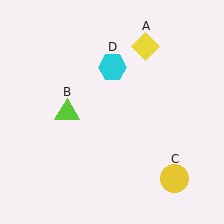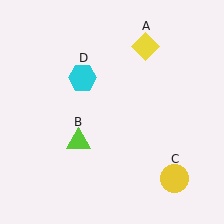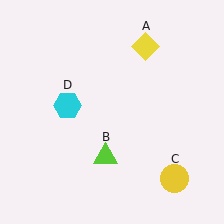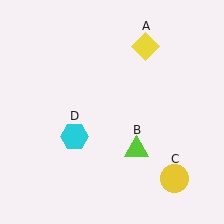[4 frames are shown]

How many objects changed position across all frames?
2 objects changed position: lime triangle (object B), cyan hexagon (object D).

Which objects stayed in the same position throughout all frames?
Yellow diamond (object A) and yellow circle (object C) remained stationary.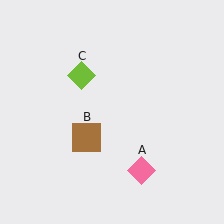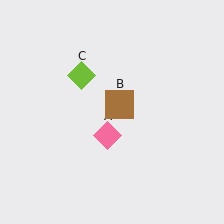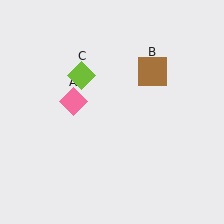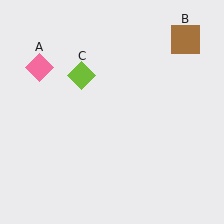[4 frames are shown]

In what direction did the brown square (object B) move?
The brown square (object B) moved up and to the right.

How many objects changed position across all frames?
2 objects changed position: pink diamond (object A), brown square (object B).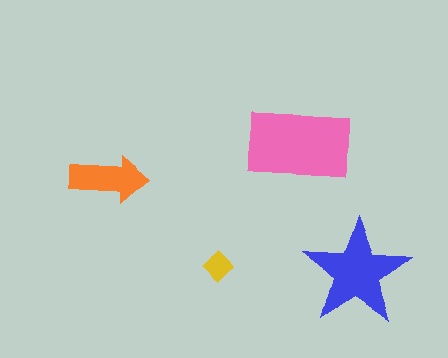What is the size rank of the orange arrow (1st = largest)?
3rd.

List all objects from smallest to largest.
The yellow diamond, the orange arrow, the blue star, the pink rectangle.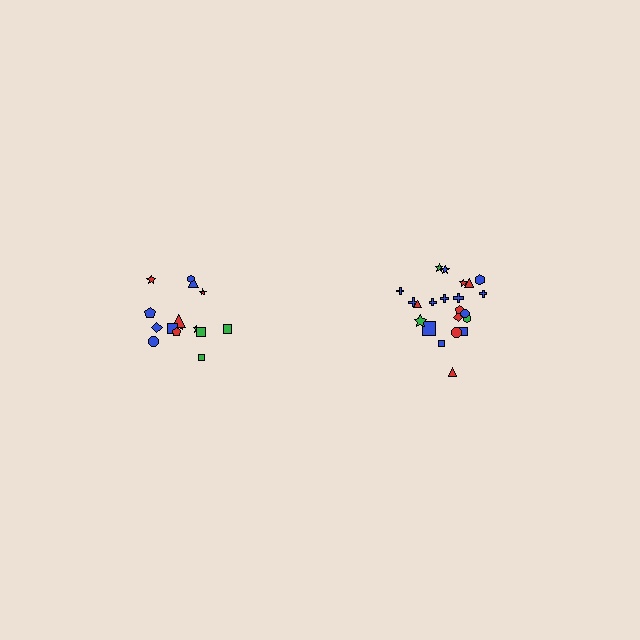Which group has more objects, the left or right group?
The right group.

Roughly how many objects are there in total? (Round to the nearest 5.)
Roughly 35 objects in total.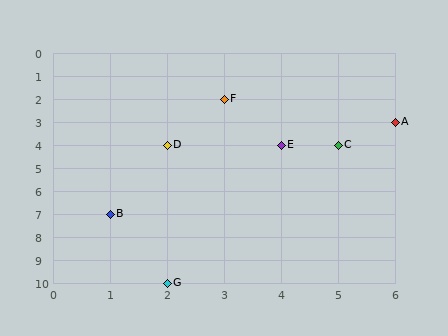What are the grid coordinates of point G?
Point G is at grid coordinates (2, 10).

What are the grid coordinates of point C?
Point C is at grid coordinates (5, 4).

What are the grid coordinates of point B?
Point B is at grid coordinates (1, 7).